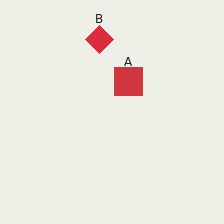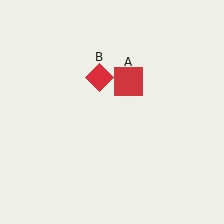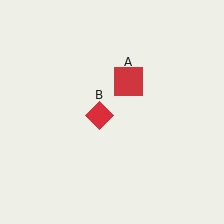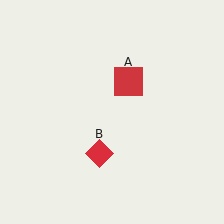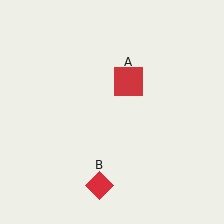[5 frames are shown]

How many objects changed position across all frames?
1 object changed position: red diamond (object B).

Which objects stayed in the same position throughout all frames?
Red square (object A) remained stationary.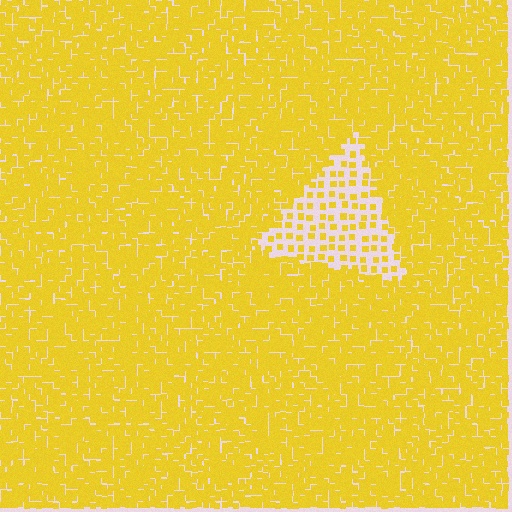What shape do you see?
I see a triangle.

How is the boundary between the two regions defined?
The boundary is defined by a change in element density (approximately 3.1x ratio). All elements are the same color, size, and shape.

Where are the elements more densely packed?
The elements are more densely packed outside the triangle boundary.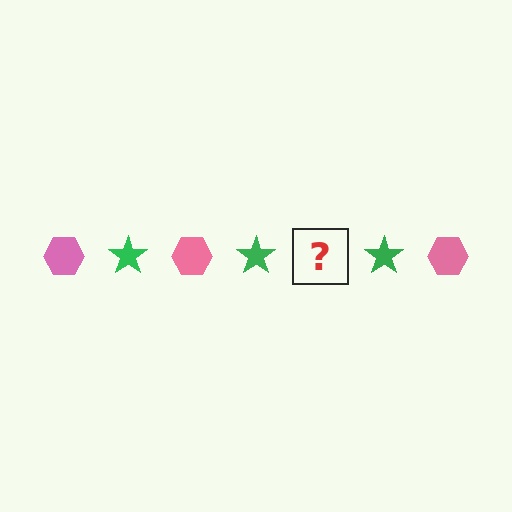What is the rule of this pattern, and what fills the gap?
The rule is that the pattern alternates between pink hexagon and green star. The gap should be filled with a pink hexagon.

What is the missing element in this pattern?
The missing element is a pink hexagon.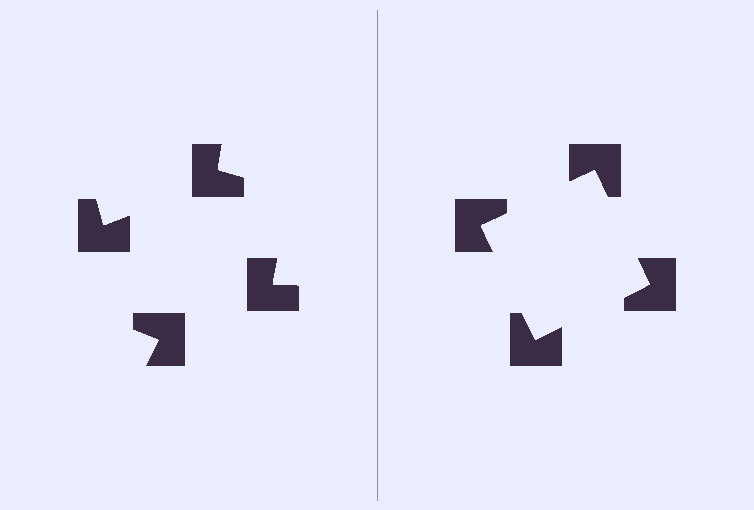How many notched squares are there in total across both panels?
8 — 4 on each side.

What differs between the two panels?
The notched squares are positioned identically on both sides; only the wedge orientations differ. On the right they align to a square; on the left they are misaligned.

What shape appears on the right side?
An illusory square.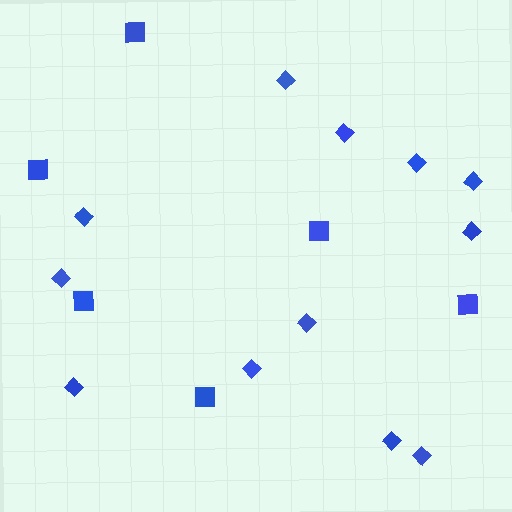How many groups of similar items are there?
There are 2 groups: one group of diamonds (12) and one group of squares (6).